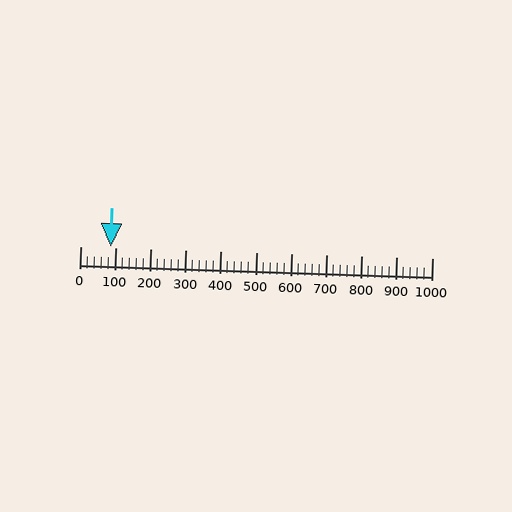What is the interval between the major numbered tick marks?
The major tick marks are spaced 100 units apart.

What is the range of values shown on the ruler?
The ruler shows values from 0 to 1000.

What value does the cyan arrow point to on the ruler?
The cyan arrow points to approximately 88.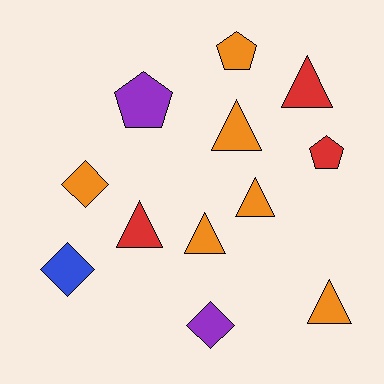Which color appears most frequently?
Orange, with 6 objects.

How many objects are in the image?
There are 12 objects.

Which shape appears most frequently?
Triangle, with 6 objects.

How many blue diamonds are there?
There is 1 blue diamond.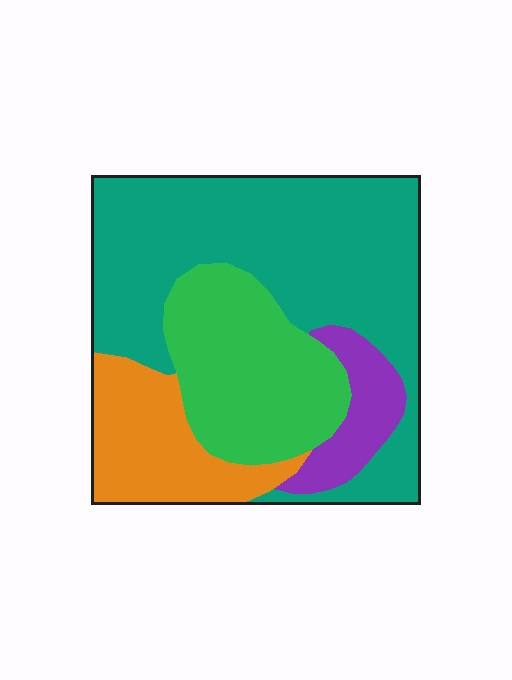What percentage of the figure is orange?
Orange covers 16% of the figure.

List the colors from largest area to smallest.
From largest to smallest: teal, green, orange, purple.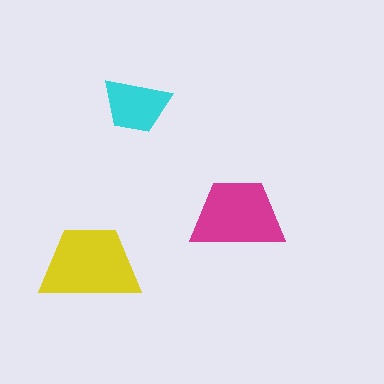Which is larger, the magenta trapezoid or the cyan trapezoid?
The magenta one.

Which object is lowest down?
The yellow trapezoid is bottommost.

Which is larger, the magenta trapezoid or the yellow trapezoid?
The yellow one.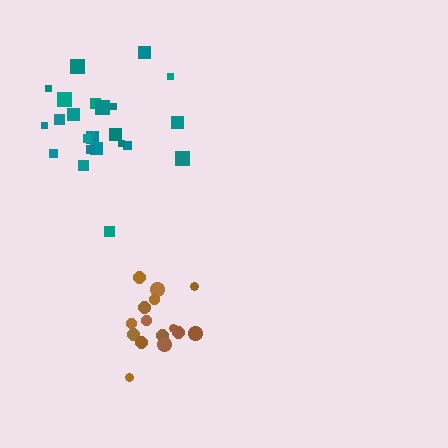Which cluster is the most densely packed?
Brown.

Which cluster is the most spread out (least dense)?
Teal.